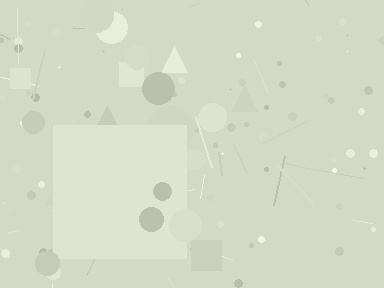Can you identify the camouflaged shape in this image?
The camouflaged shape is a square.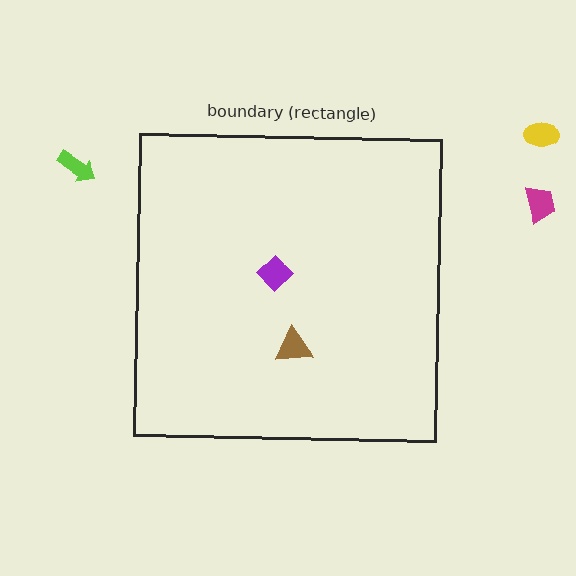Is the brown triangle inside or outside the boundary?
Inside.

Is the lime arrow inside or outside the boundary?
Outside.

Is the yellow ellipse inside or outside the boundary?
Outside.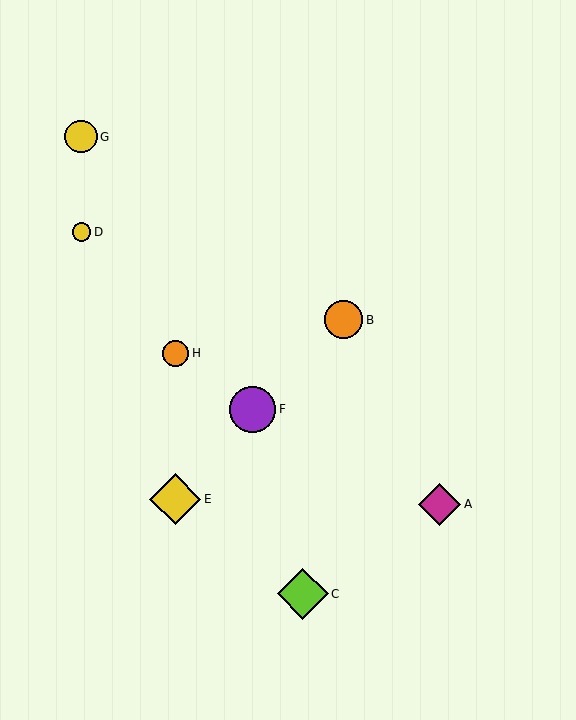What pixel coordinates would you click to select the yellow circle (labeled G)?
Click at (81, 137) to select the yellow circle G.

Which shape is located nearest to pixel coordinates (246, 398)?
The purple circle (labeled F) at (253, 409) is nearest to that location.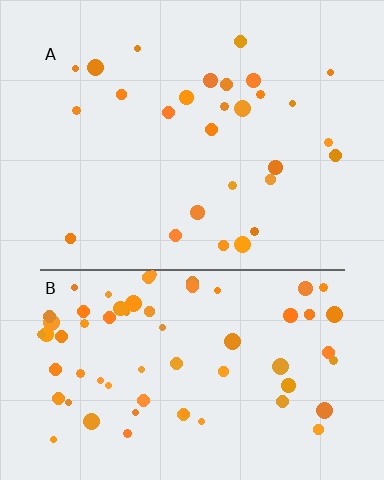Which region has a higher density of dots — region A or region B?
B (the bottom).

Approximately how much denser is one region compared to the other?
Approximately 2.4× — region B over region A.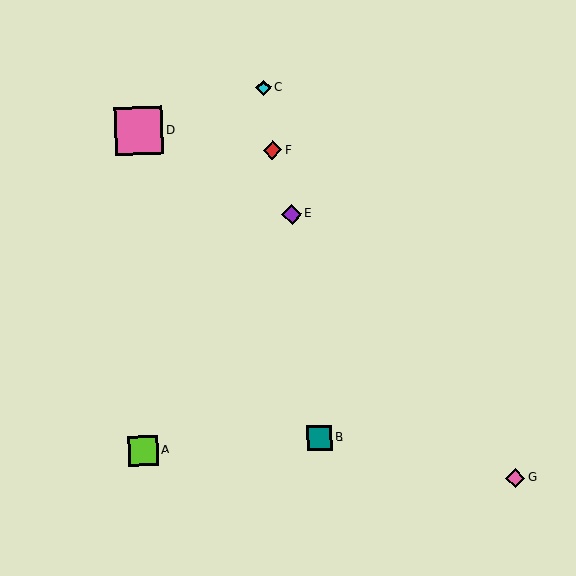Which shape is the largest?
The pink square (labeled D) is the largest.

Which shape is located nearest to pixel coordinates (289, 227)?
The purple diamond (labeled E) at (292, 214) is nearest to that location.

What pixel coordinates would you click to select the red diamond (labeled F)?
Click at (272, 150) to select the red diamond F.